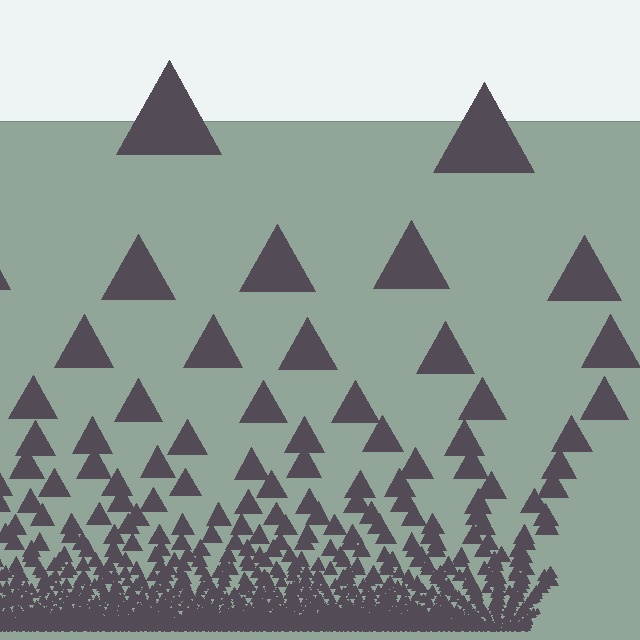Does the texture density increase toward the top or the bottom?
Density increases toward the bottom.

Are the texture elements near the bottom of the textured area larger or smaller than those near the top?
Smaller. The gradient is inverted — elements near the bottom are smaller and denser.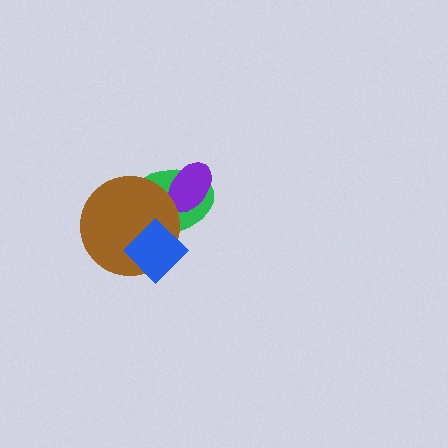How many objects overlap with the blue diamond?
2 objects overlap with the blue diamond.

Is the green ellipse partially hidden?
Yes, it is partially covered by another shape.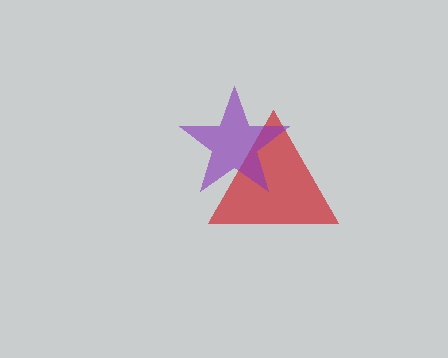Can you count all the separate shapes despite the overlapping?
Yes, there are 2 separate shapes.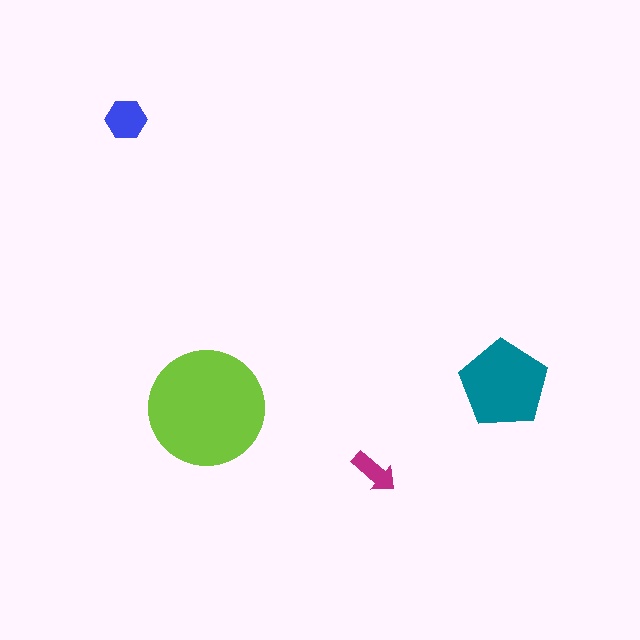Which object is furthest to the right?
The teal pentagon is rightmost.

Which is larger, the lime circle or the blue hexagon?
The lime circle.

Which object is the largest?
The lime circle.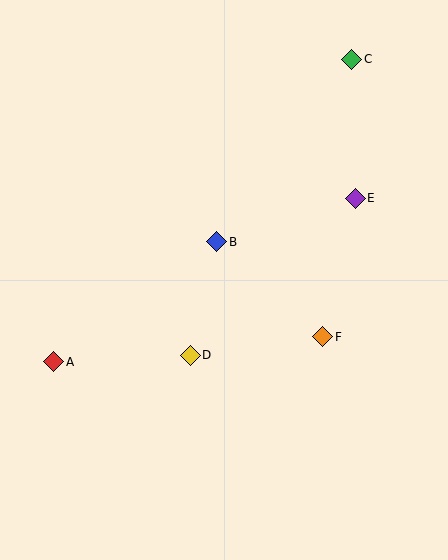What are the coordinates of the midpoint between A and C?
The midpoint between A and C is at (203, 211).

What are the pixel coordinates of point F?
Point F is at (323, 337).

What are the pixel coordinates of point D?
Point D is at (190, 355).